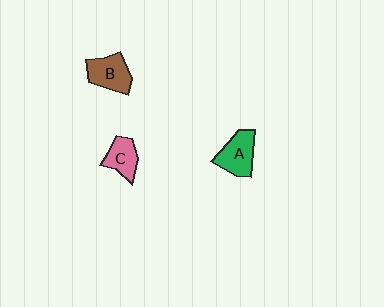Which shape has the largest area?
Shape B (brown).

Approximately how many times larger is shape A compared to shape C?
Approximately 1.3 times.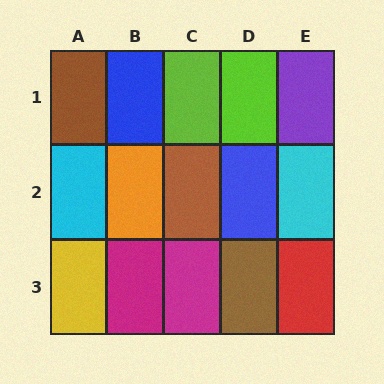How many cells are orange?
1 cell is orange.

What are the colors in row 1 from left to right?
Brown, blue, lime, lime, purple.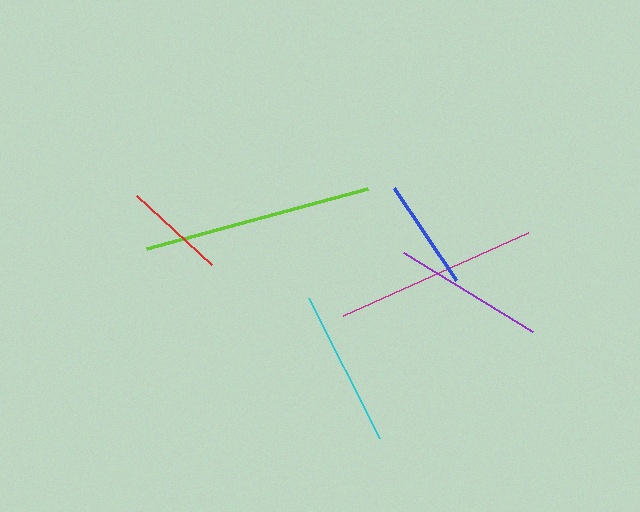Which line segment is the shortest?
The red line is the shortest at approximately 102 pixels.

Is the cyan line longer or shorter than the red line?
The cyan line is longer than the red line.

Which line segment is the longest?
The lime line is the longest at approximately 230 pixels.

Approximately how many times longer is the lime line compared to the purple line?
The lime line is approximately 1.5 times the length of the purple line.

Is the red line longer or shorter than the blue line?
The blue line is longer than the red line.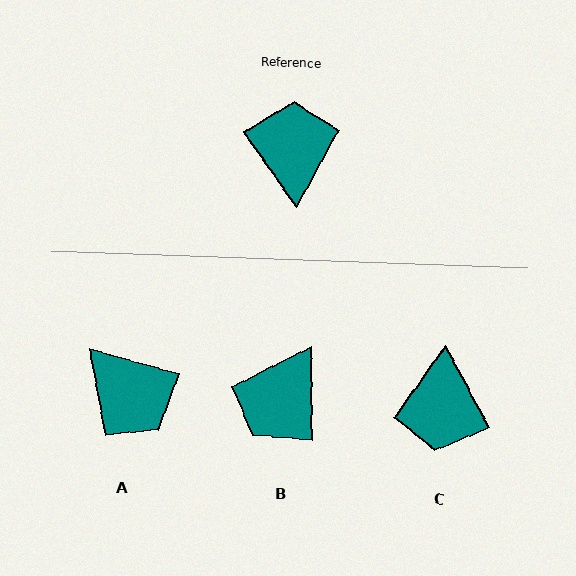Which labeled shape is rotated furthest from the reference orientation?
C, about 173 degrees away.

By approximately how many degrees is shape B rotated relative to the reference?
Approximately 145 degrees counter-clockwise.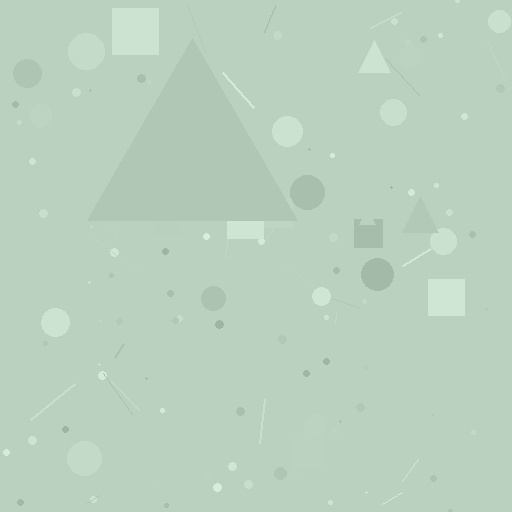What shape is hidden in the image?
A triangle is hidden in the image.